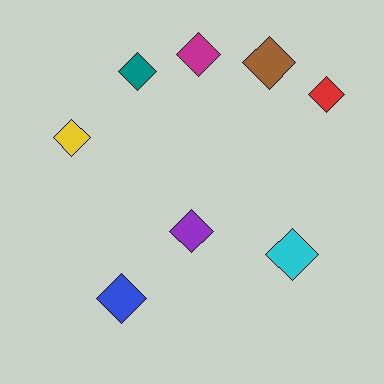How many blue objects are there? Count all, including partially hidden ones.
There is 1 blue object.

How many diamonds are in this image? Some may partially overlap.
There are 8 diamonds.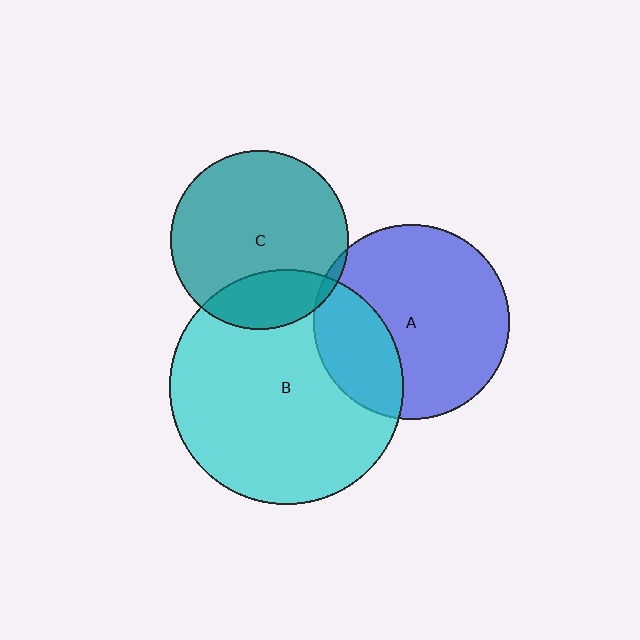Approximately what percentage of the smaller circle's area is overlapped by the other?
Approximately 20%.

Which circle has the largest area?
Circle B (cyan).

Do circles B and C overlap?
Yes.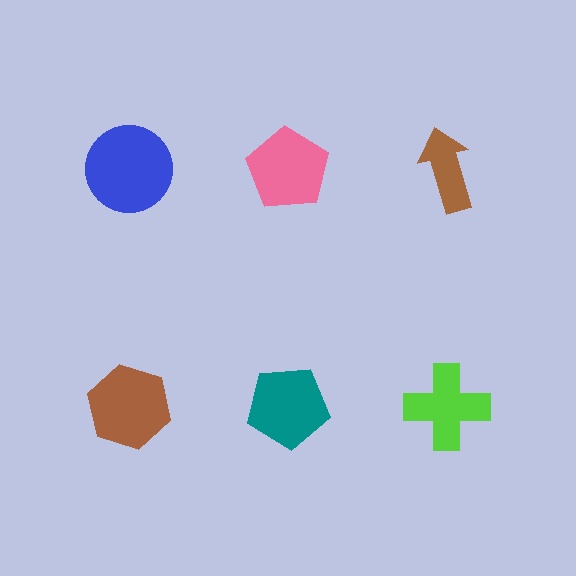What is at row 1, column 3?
A brown arrow.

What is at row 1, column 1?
A blue circle.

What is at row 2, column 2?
A teal pentagon.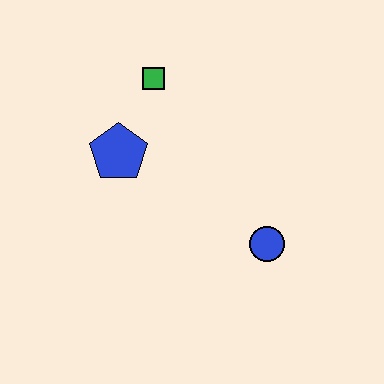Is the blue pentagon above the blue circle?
Yes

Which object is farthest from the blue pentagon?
The blue circle is farthest from the blue pentagon.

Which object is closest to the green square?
The blue pentagon is closest to the green square.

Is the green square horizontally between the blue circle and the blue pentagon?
Yes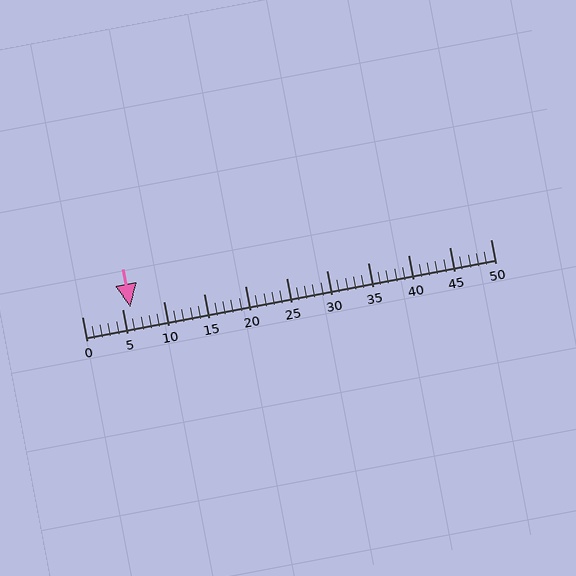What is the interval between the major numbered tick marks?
The major tick marks are spaced 5 units apart.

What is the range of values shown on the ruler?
The ruler shows values from 0 to 50.